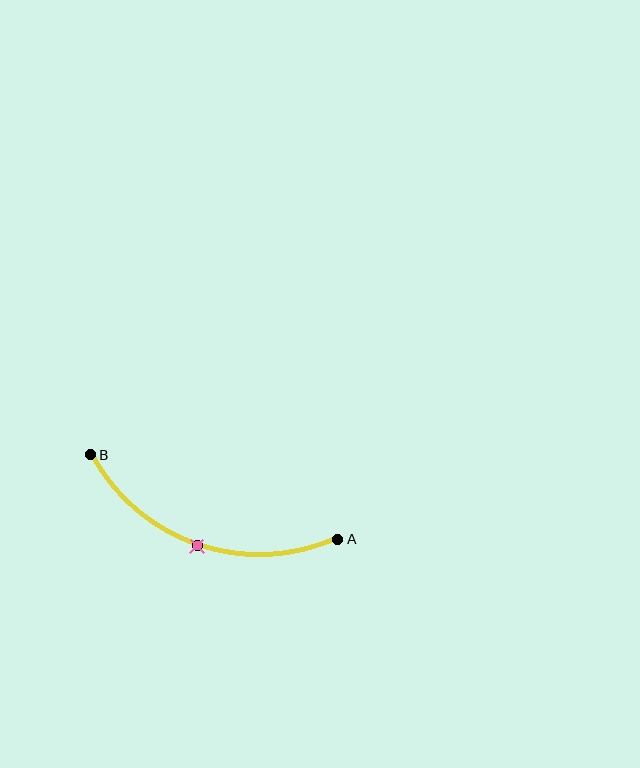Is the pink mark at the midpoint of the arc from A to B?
Yes. The pink mark lies on the arc at equal arc-length from both A and B — it is the arc midpoint.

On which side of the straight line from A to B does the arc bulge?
The arc bulges below the straight line connecting A and B.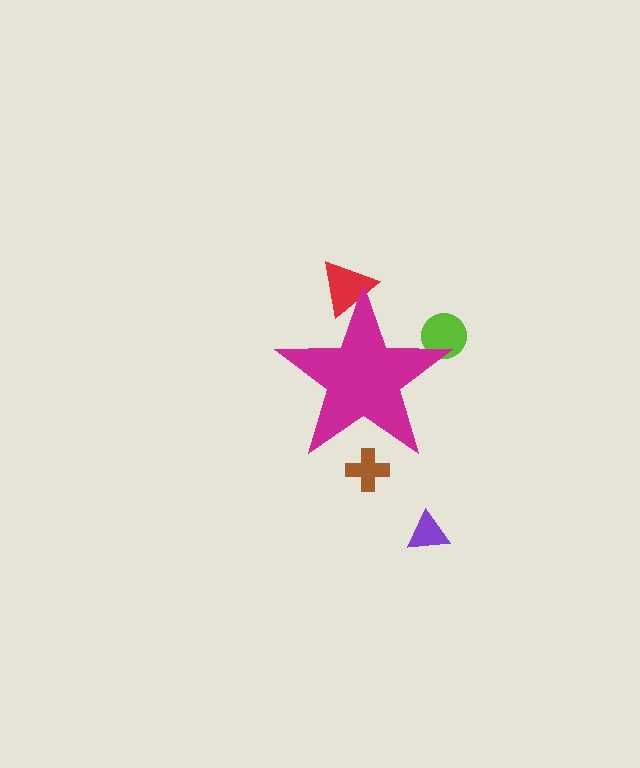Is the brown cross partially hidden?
Yes, the brown cross is partially hidden behind the magenta star.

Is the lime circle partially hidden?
Yes, the lime circle is partially hidden behind the magenta star.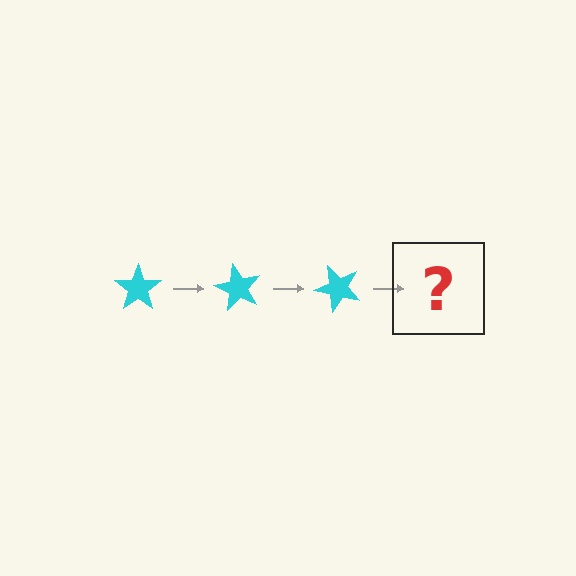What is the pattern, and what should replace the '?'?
The pattern is that the star rotates 60 degrees each step. The '?' should be a cyan star rotated 180 degrees.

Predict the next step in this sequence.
The next step is a cyan star rotated 180 degrees.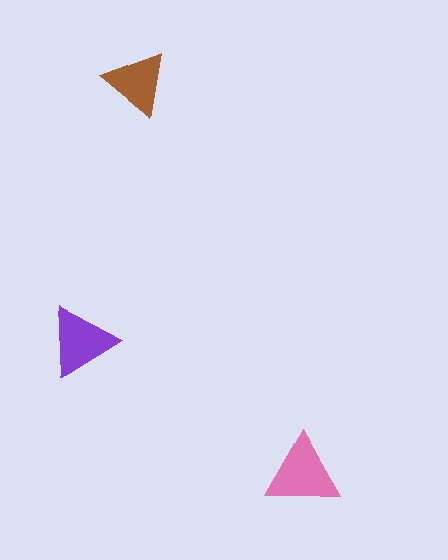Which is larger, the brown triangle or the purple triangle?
The purple one.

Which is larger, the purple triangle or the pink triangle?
The pink one.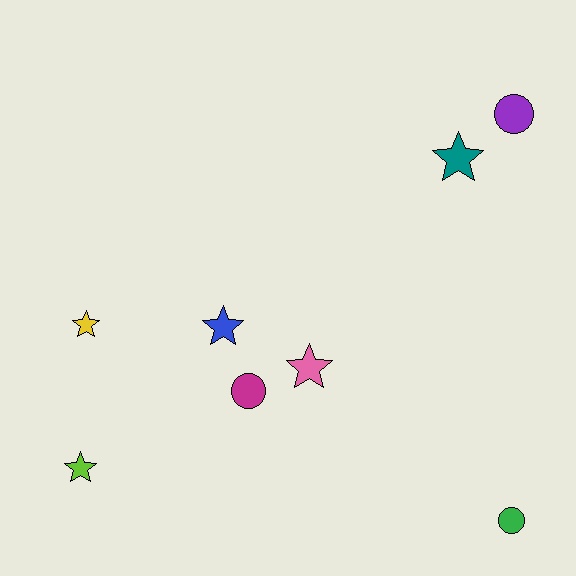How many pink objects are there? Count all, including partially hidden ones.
There is 1 pink object.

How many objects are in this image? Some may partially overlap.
There are 8 objects.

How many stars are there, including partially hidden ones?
There are 5 stars.